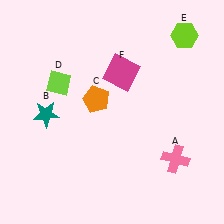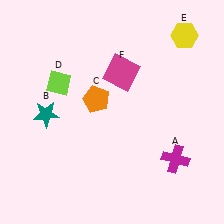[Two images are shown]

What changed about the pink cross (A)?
In Image 1, A is pink. In Image 2, it changed to magenta.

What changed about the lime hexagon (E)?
In Image 1, E is lime. In Image 2, it changed to yellow.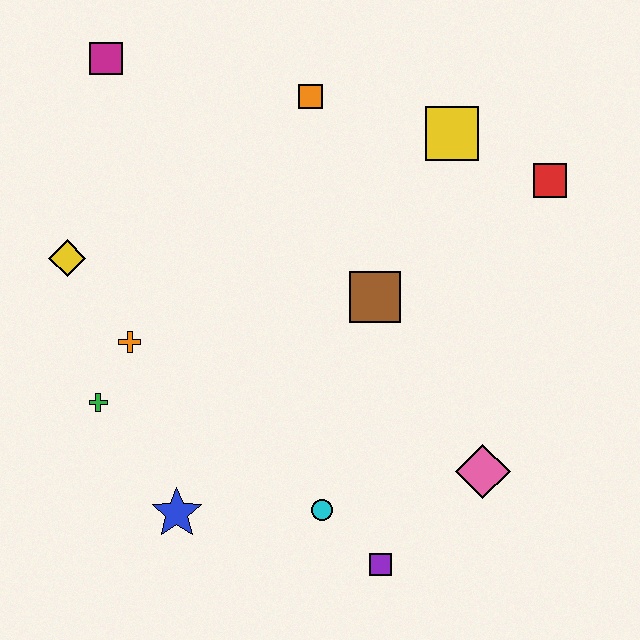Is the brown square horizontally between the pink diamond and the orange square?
Yes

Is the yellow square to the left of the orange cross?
No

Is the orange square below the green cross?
No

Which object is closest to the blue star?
The green cross is closest to the blue star.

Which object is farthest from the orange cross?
The red square is farthest from the orange cross.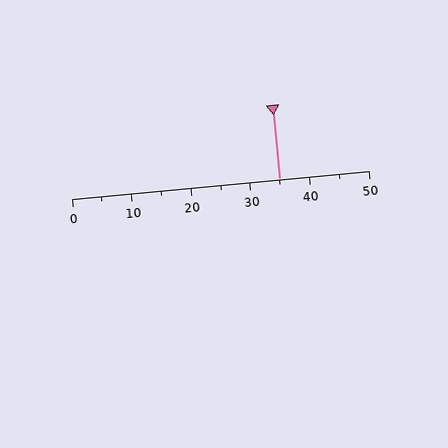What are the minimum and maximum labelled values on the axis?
The axis runs from 0 to 50.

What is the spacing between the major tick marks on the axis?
The major ticks are spaced 10 apart.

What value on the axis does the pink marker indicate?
The marker indicates approximately 35.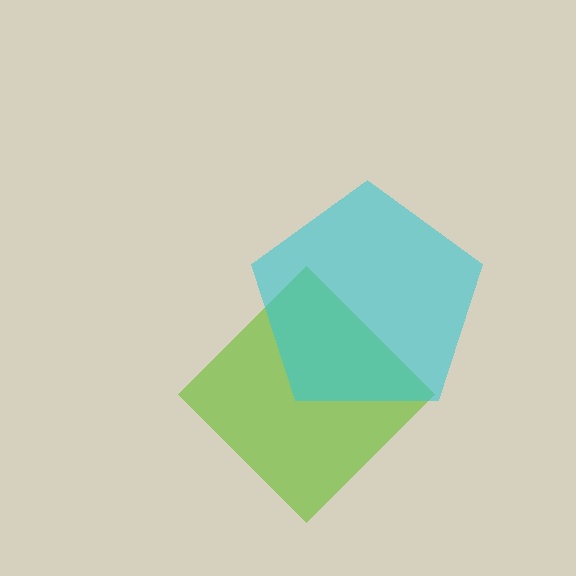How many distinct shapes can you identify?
There are 2 distinct shapes: a lime diamond, a cyan pentagon.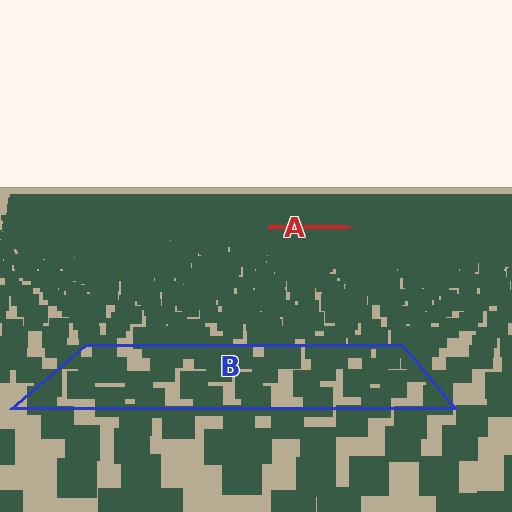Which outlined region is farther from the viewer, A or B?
Region A is farther from the viewer — the texture elements inside it appear smaller and more densely packed.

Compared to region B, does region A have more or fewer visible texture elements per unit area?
Region A has more texture elements per unit area — they are packed more densely because it is farther away.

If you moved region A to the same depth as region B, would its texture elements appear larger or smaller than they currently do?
They would appear larger. At a closer depth, the same texture elements are projected at a bigger on-screen size.